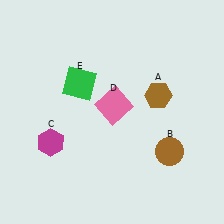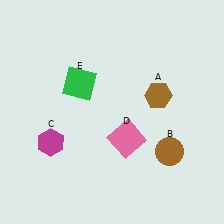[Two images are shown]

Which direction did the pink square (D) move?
The pink square (D) moved down.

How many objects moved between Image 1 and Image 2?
1 object moved between the two images.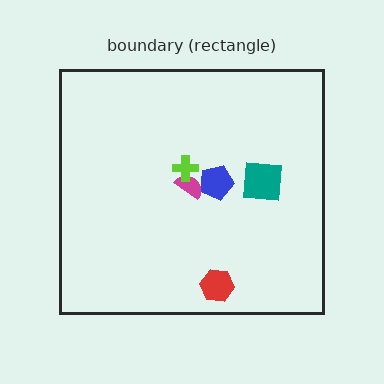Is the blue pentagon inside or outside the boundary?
Inside.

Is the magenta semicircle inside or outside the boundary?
Inside.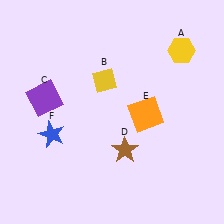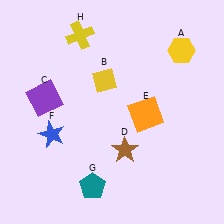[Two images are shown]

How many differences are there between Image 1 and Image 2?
There are 2 differences between the two images.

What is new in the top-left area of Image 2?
A yellow cross (H) was added in the top-left area of Image 2.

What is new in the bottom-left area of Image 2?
A teal pentagon (G) was added in the bottom-left area of Image 2.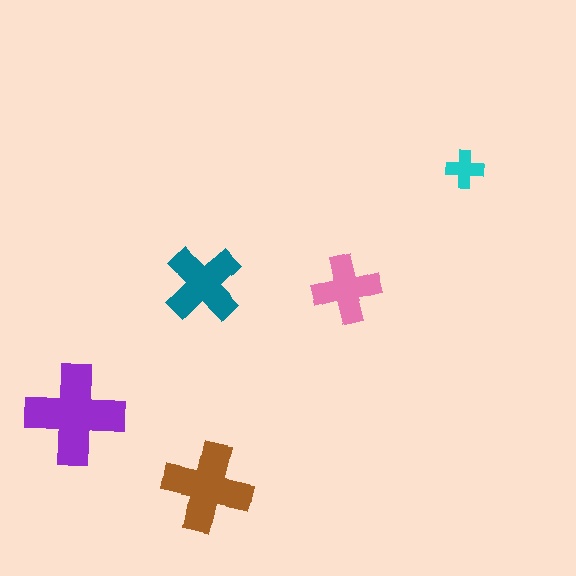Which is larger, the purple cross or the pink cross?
The purple one.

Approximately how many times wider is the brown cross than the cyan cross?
About 2.5 times wider.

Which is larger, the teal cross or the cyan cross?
The teal one.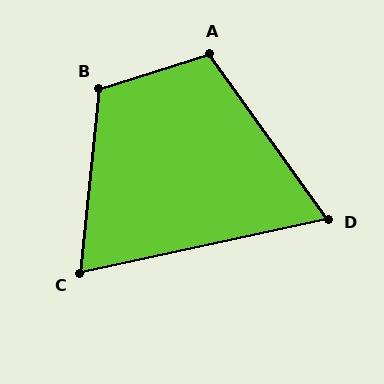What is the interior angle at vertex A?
Approximately 108 degrees (obtuse).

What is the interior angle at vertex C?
Approximately 72 degrees (acute).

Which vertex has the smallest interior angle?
D, at approximately 67 degrees.